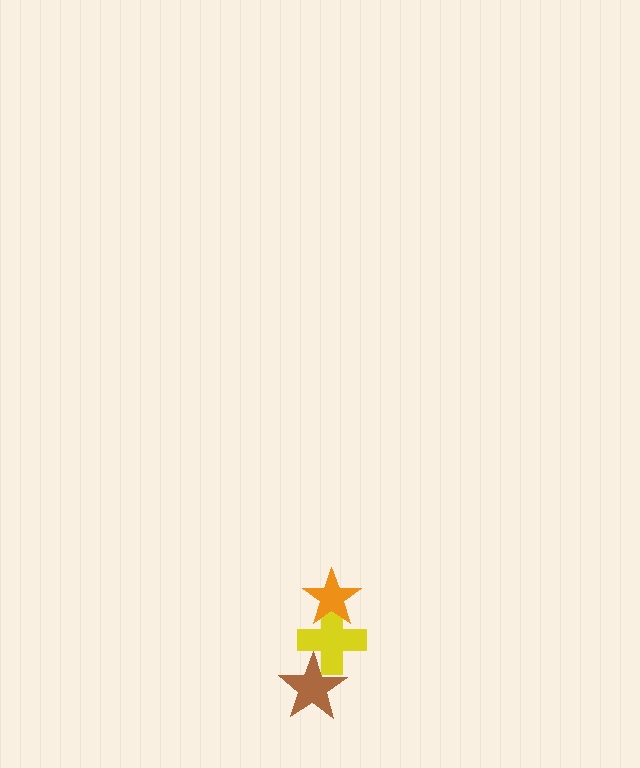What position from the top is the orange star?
The orange star is 1st from the top.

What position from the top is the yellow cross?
The yellow cross is 2nd from the top.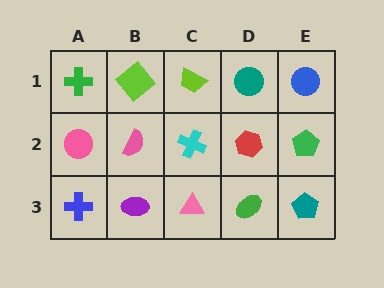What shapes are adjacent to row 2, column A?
A green cross (row 1, column A), a blue cross (row 3, column A), a pink semicircle (row 2, column B).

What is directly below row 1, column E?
A green pentagon.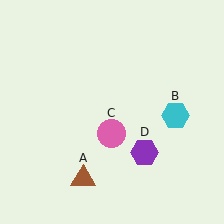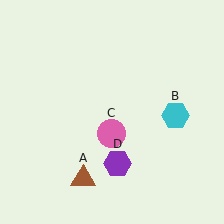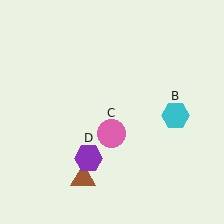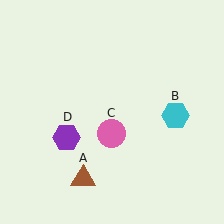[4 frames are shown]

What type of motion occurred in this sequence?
The purple hexagon (object D) rotated clockwise around the center of the scene.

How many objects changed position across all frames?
1 object changed position: purple hexagon (object D).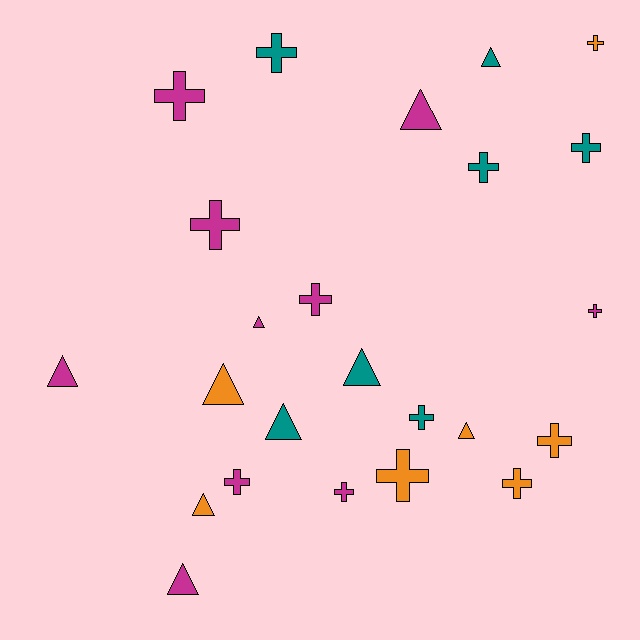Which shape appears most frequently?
Cross, with 14 objects.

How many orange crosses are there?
There are 4 orange crosses.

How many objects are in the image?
There are 24 objects.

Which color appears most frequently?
Magenta, with 10 objects.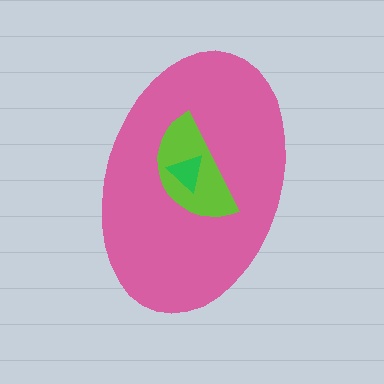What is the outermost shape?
The pink ellipse.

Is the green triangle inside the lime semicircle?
Yes.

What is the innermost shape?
The green triangle.